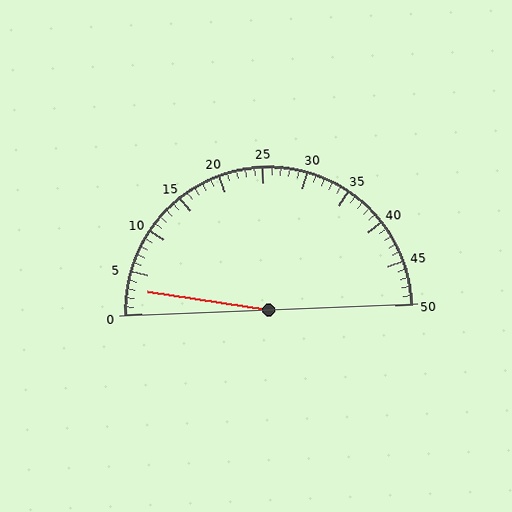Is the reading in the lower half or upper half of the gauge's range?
The reading is in the lower half of the range (0 to 50).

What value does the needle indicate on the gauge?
The needle indicates approximately 3.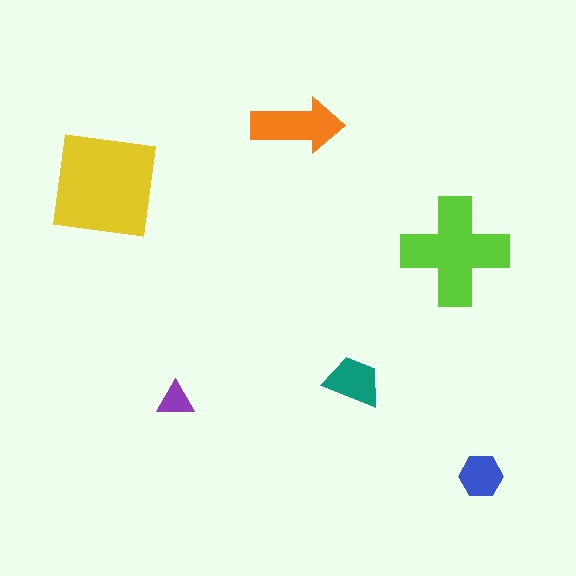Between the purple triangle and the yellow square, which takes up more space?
The yellow square.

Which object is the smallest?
The purple triangle.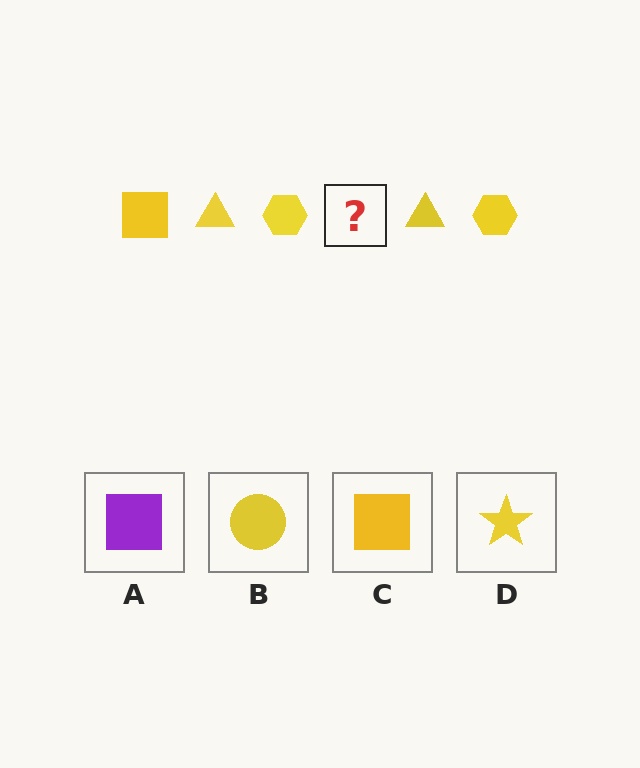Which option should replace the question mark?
Option C.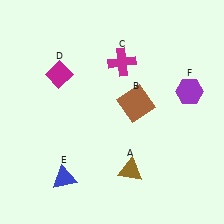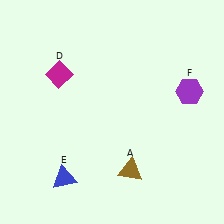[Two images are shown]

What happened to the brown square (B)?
The brown square (B) was removed in Image 2. It was in the top-right area of Image 1.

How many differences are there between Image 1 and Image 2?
There are 2 differences between the two images.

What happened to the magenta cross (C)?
The magenta cross (C) was removed in Image 2. It was in the top-right area of Image 1.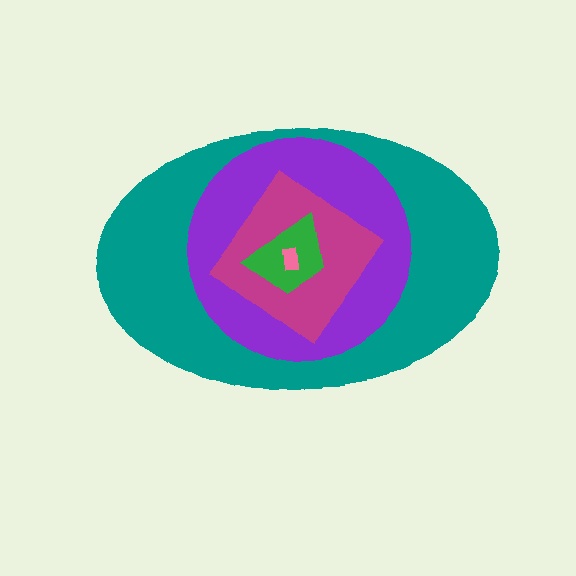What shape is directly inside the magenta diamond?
The green trapezoid.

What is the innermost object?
The pink rectangle.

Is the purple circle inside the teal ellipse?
Yes.